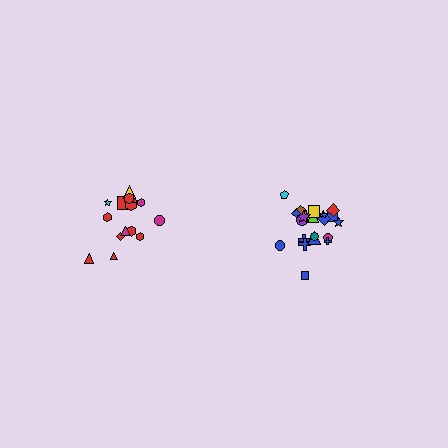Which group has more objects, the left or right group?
The right group.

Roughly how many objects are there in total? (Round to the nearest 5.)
Roughly 35 objects in total.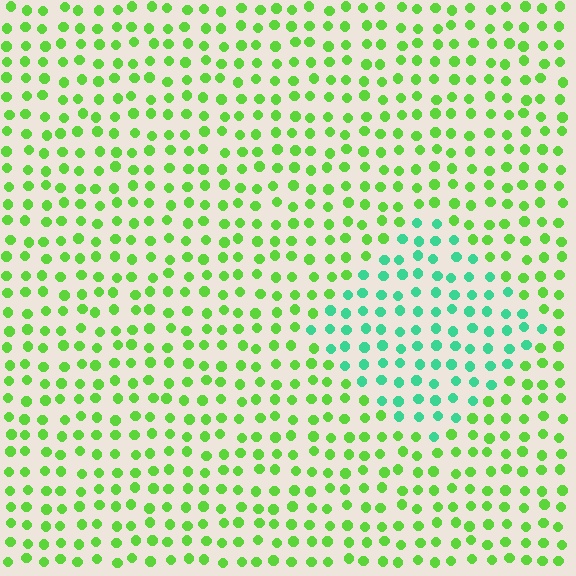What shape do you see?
I see a diamond.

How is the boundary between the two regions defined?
The boundary is defined purely by a slight shift in hue (about 47 degrees). Spacing, size, and orientation are identical on both sides.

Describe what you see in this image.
The image is filled with small lime elements in a uniform arrangement. A diamond-shaped region is visible where the elements are tinted to a slightly different hue, forming a subtle color boundary.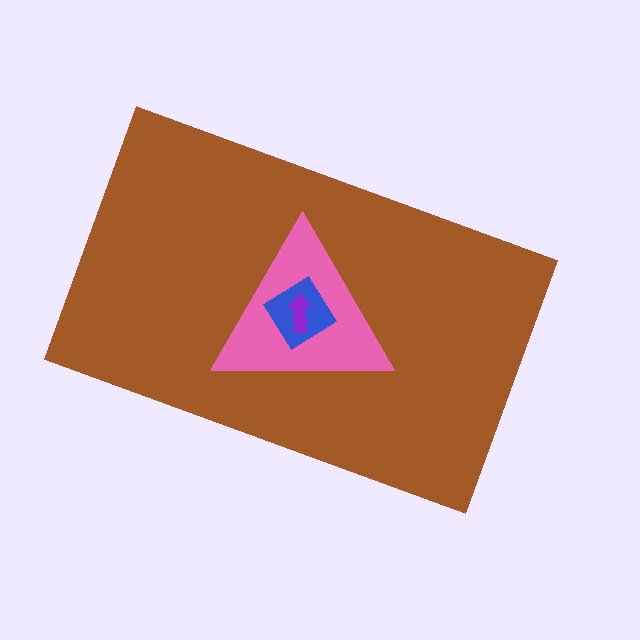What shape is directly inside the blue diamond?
The purple arrow.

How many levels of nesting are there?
4.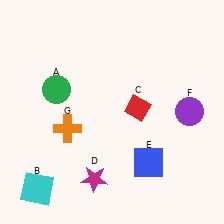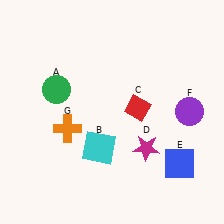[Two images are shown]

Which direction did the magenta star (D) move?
The magenta star (D) moved right.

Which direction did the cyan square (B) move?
The cyan square (B) moved right.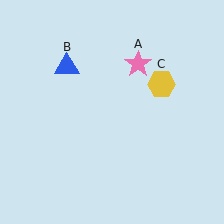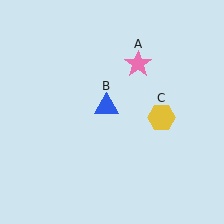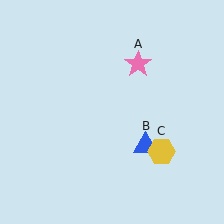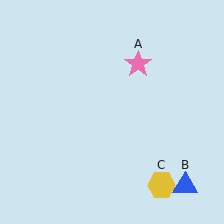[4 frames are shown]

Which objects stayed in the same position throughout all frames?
Pink star (object A) remained stationary.